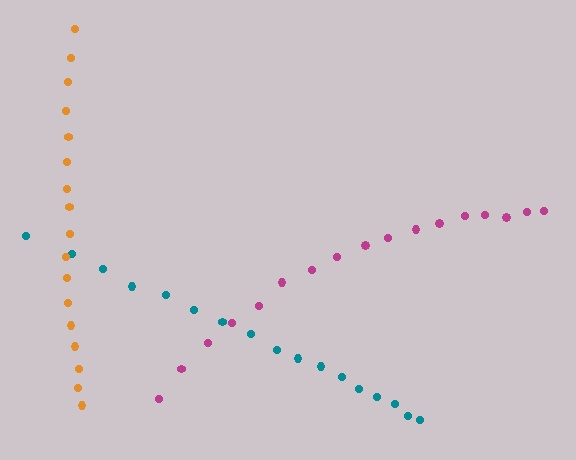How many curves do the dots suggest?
There are 3 distinct paths.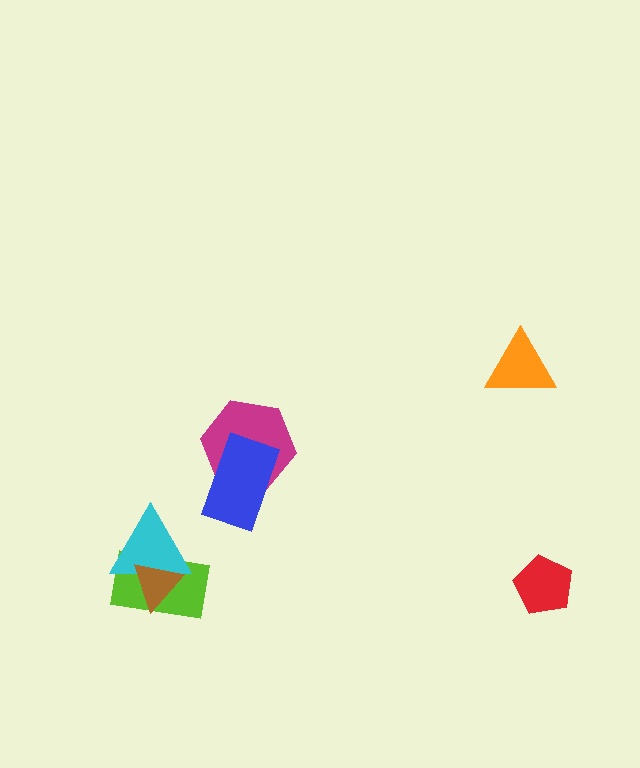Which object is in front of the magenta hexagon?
The blue rectangle is in front of the magenta hexagon.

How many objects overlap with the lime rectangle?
2 objects overlap with the lime rectangle.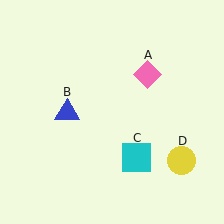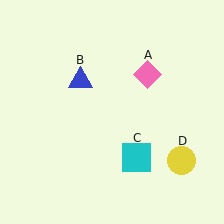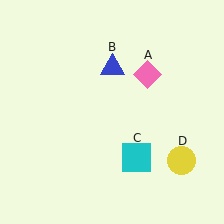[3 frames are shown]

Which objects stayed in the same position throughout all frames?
Pink diamond (object A) and cyan square (object C) and yellow circle (object D) remained stationary.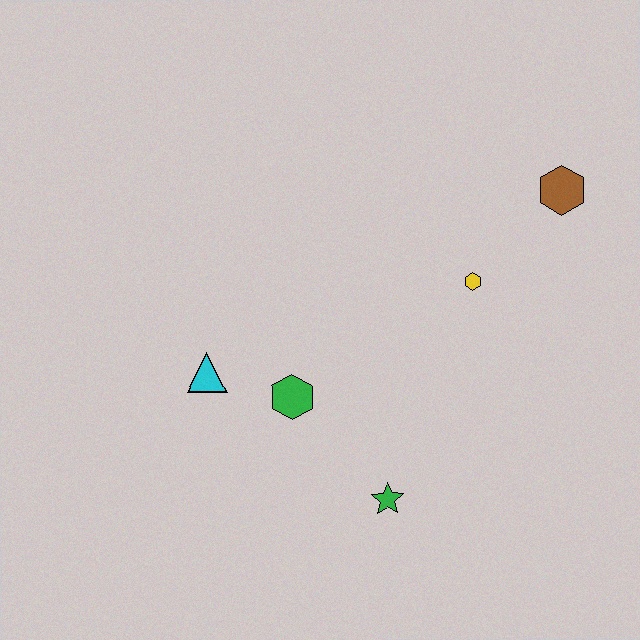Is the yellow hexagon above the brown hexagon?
No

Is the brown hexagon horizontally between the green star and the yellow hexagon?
No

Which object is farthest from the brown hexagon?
The cyan triangle is farthest from the brown hexagon.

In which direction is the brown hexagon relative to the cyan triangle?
The brown hexagon is to the right of the cyan triangle.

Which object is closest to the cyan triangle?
The green hexagon is closest to the cyan triangle.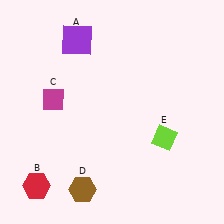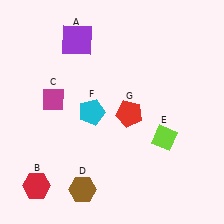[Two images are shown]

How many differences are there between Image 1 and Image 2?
There are 2 differences between the two images.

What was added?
A cyan pentagon (F), a red pentagon (G) were added in Image 2.